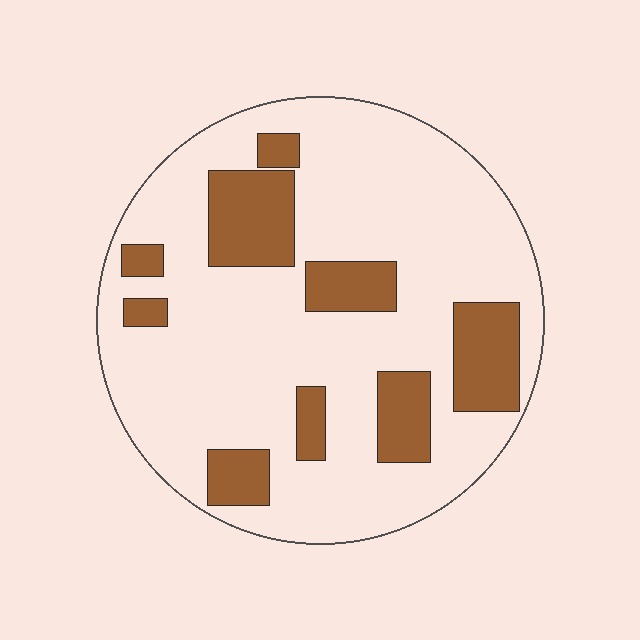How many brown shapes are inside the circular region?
9.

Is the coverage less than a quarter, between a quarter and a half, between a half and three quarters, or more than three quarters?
Less than a quarter.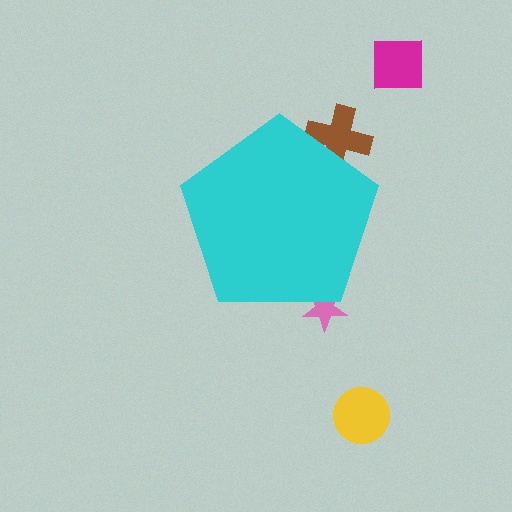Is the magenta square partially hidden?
No, the magenta square is fully visible.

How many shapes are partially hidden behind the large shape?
2 shapes are partially hidden.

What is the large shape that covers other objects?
A cyan pentagon.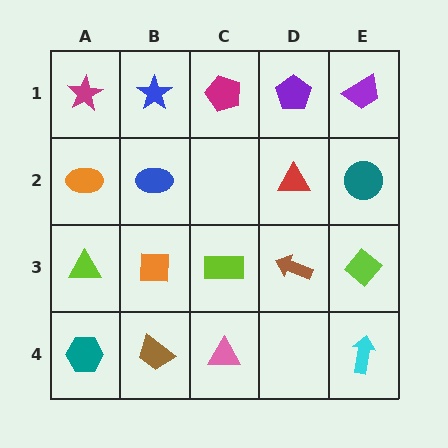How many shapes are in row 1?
5 shapes.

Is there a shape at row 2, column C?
No, that cell is empty.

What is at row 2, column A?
An orange ellipse.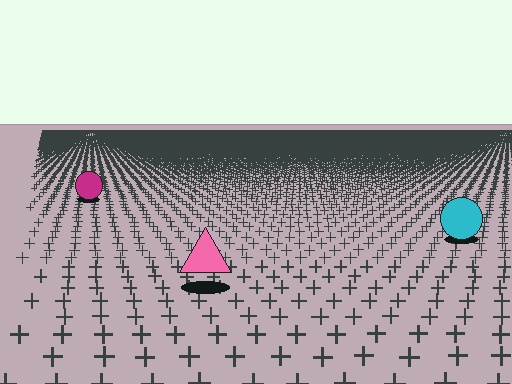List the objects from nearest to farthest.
From nearest to farthest: the pink triangle, the cyan circle, the magenta circle.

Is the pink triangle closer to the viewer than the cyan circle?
Yes. The pink triangle is closer — you can tell from the texture gradient: the ground texture is coarser near it.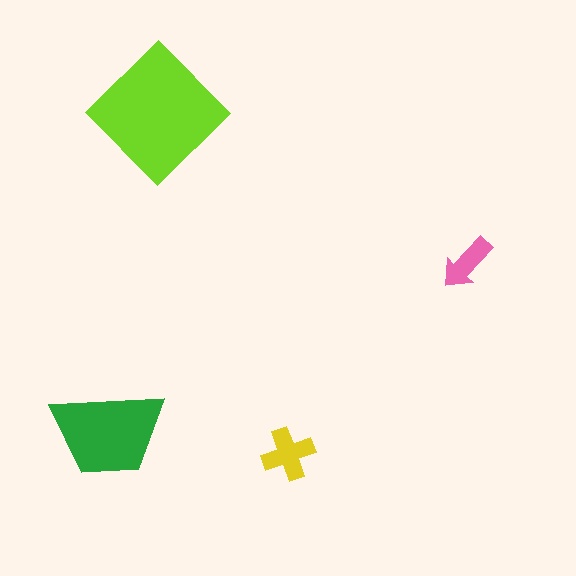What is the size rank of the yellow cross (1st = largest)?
3rd.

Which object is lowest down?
The yellow cross is bottommost.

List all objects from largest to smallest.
The lime diamond, the green trapezoid, the yellow cross, the pink arrow.